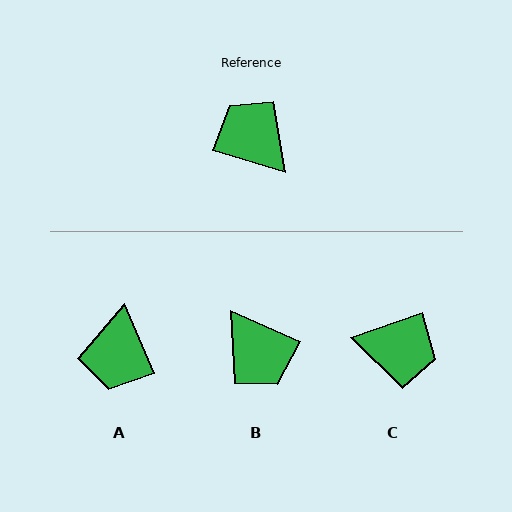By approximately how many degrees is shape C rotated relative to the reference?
Approximately 144 degrees clockwise.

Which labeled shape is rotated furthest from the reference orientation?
B, about 173 degrees away.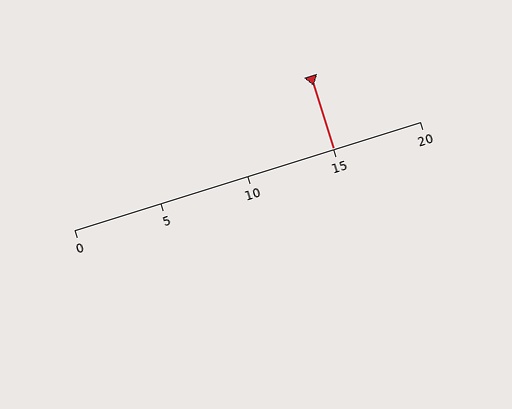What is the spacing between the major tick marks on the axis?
The major ticks are spaced 5 apart.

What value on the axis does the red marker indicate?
The marker indicates approximately 15.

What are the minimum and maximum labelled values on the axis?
The axis runs from 0 to 20.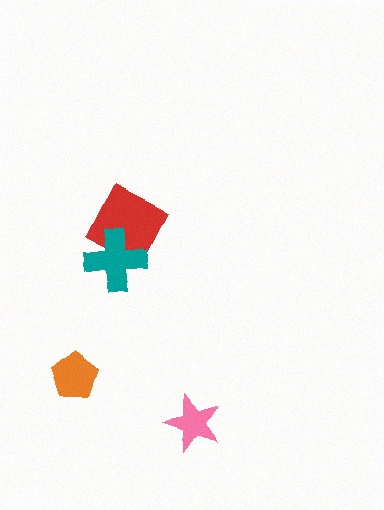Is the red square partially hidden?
Yes, it is partially covered by another shape.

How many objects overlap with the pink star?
0 objects overlap with the pink star.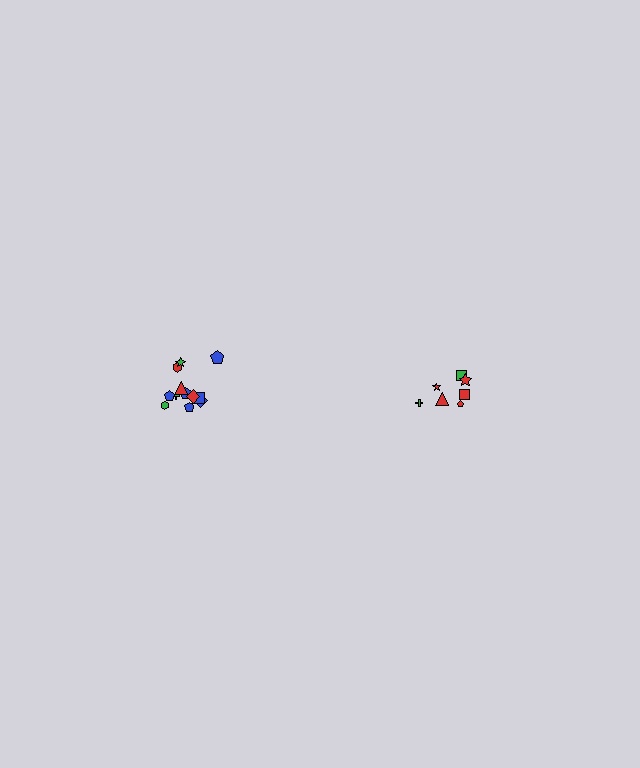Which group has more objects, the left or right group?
The left group.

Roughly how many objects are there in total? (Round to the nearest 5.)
Roughly 20 objects in total.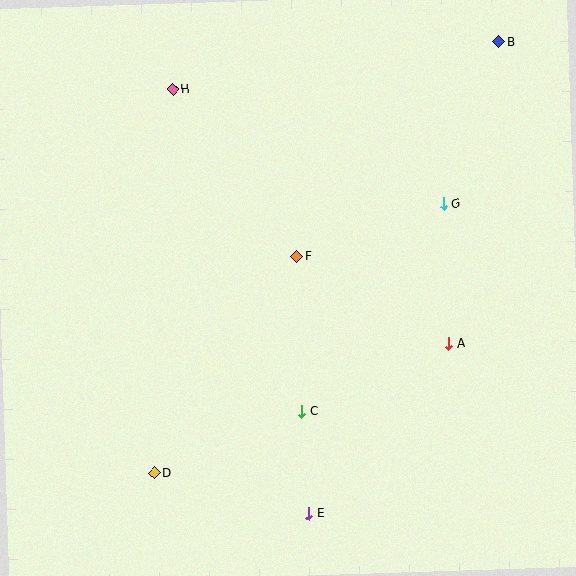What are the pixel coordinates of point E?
Point E is at (309, 514).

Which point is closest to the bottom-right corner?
Point A is closest to the bottom-right corner.